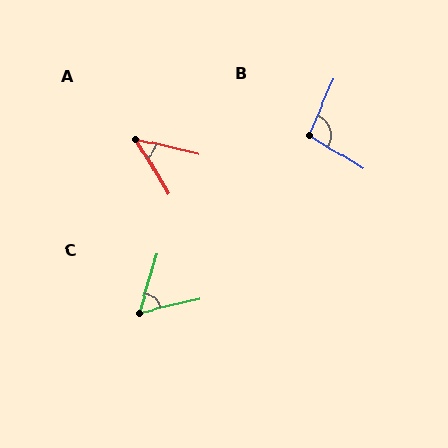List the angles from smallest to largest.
A (45°), C (59°), B (98°).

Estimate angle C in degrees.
Approximately 59 degrees.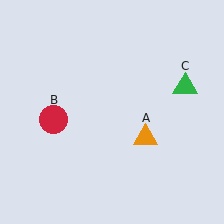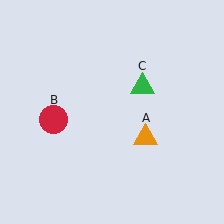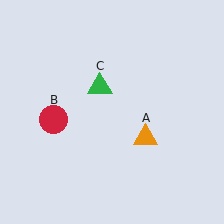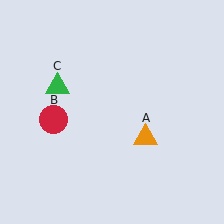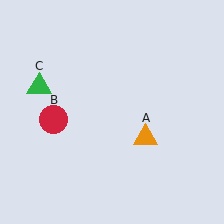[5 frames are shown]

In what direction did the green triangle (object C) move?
The green triangle (object C) moved left.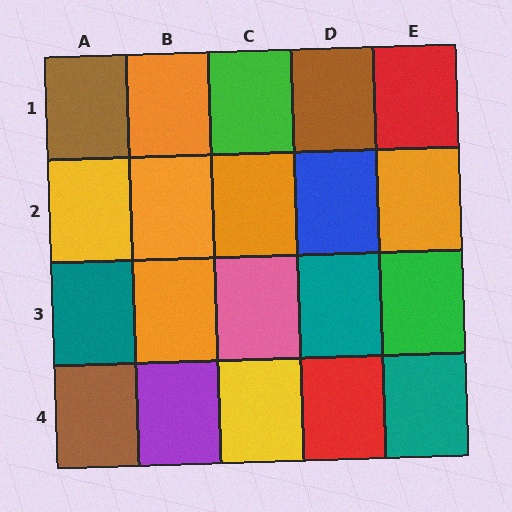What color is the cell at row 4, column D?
Red.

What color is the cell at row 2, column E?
Orange.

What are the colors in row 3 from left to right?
Teal, orange, pink, teal, green.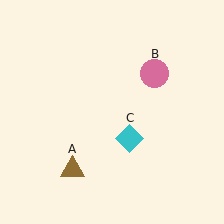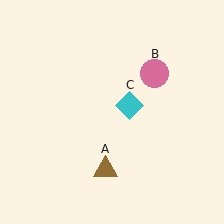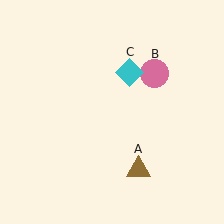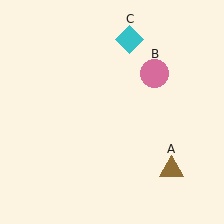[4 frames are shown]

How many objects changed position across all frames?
2 objects changed position: brown triangle (object A), cyan diamond (object C).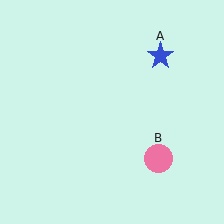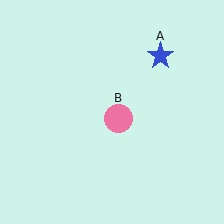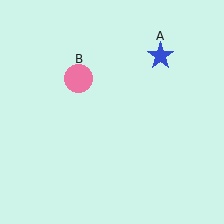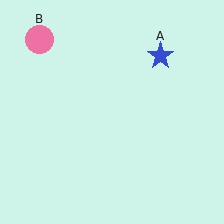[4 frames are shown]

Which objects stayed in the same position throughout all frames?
Blue star (object A) remained stationary.